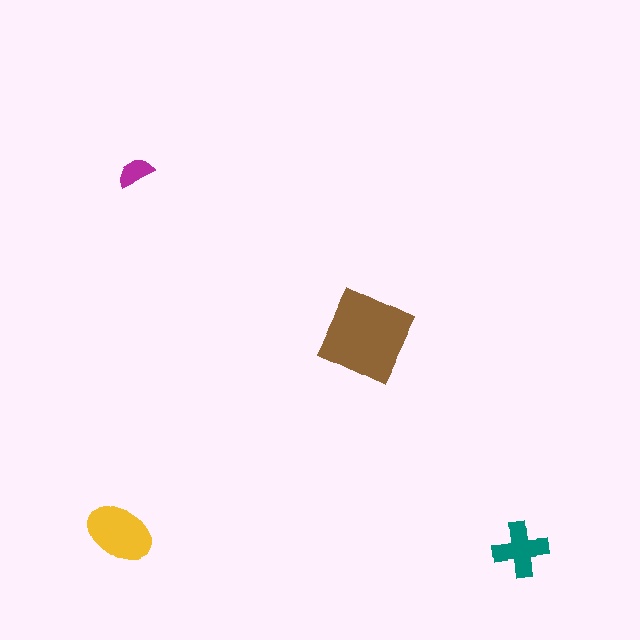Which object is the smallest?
The magenta semicircle.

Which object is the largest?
The brown diamond.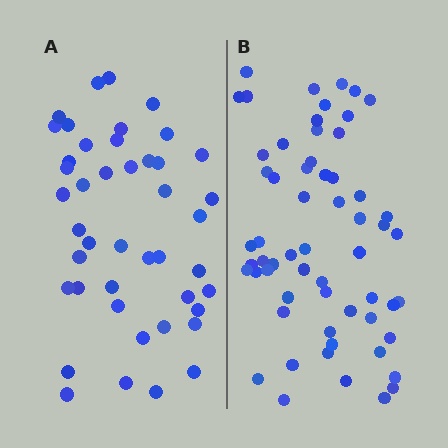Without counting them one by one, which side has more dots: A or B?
Region B (the right region) has more dots.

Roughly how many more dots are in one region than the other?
Region B has approximately 15 more dots than region A.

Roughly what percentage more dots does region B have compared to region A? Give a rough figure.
About 35% more.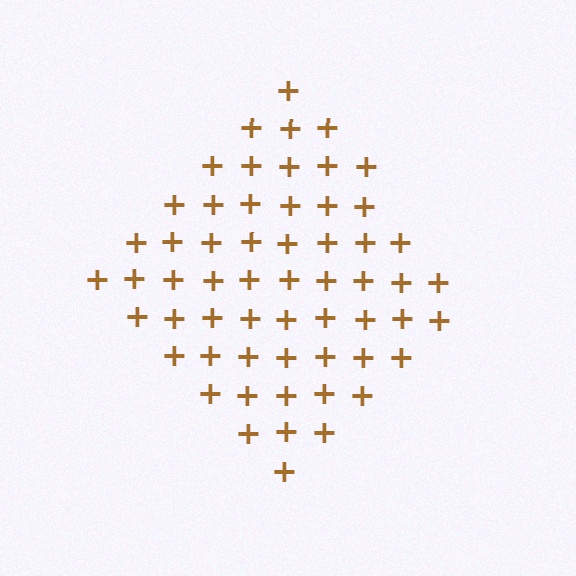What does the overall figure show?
The overall figure shows a diamond.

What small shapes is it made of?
It is made of small plus signs.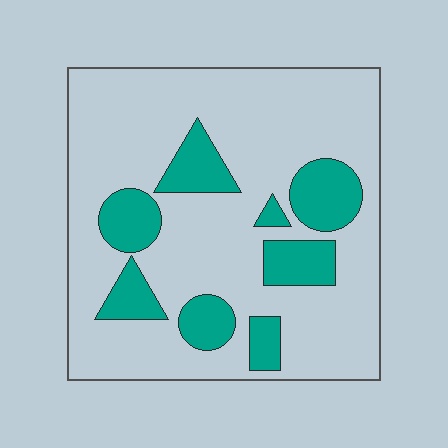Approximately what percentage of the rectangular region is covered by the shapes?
Approximately 20%.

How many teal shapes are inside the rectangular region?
8.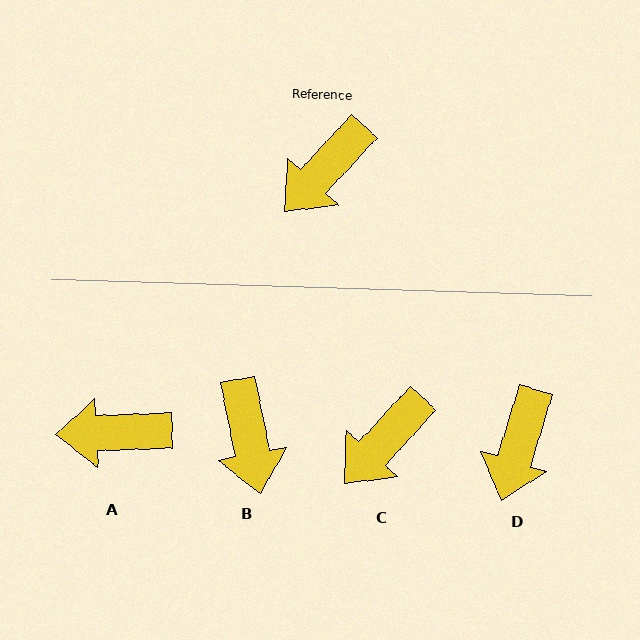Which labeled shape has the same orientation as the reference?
C.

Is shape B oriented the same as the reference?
No, it is off by about 54 degrees.